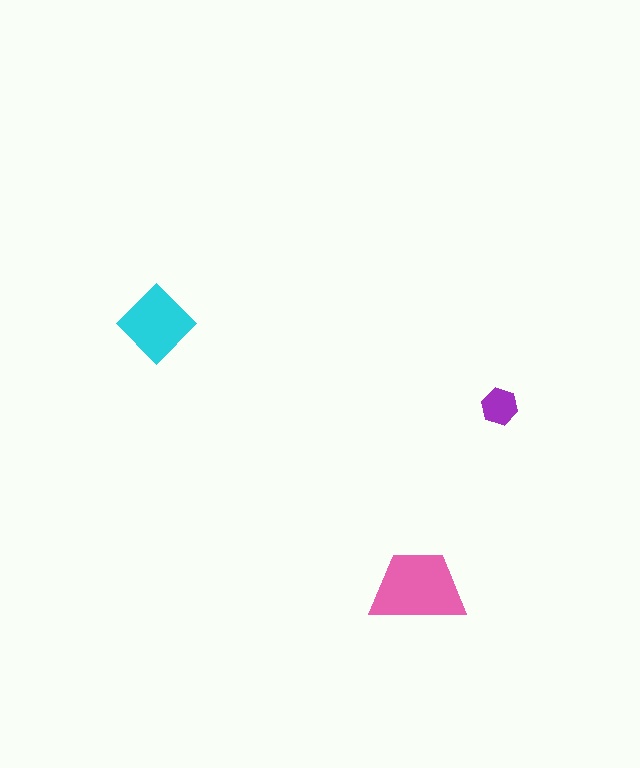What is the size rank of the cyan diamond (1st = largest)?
2nd.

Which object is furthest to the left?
The cyan diamond is leftmost.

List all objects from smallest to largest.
The purple hexagon, the cyan diamond, the pink trapezoid.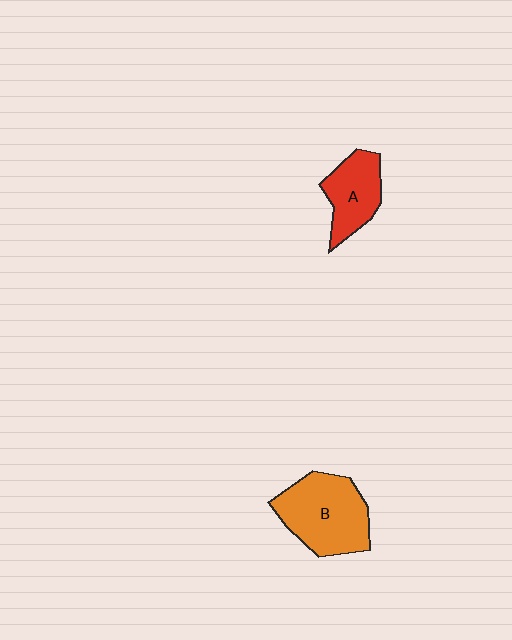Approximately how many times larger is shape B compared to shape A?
Approximately 1.6 times.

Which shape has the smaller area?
Shape A (red).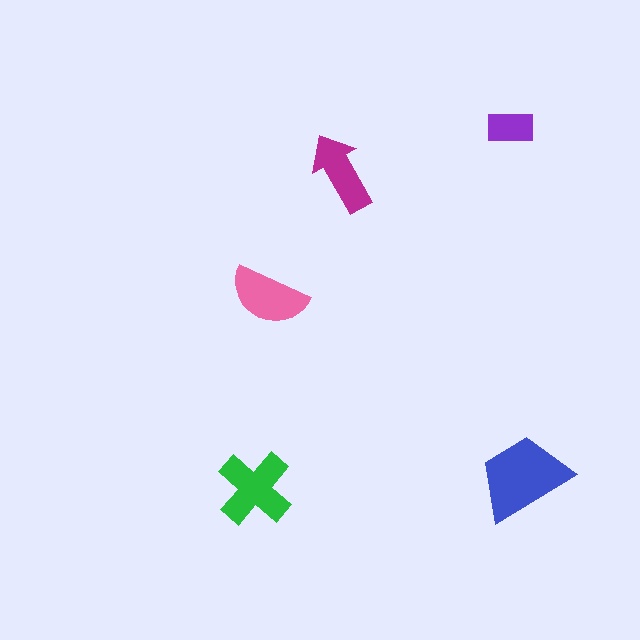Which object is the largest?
The blue trapezoid.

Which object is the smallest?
The purple rectangle.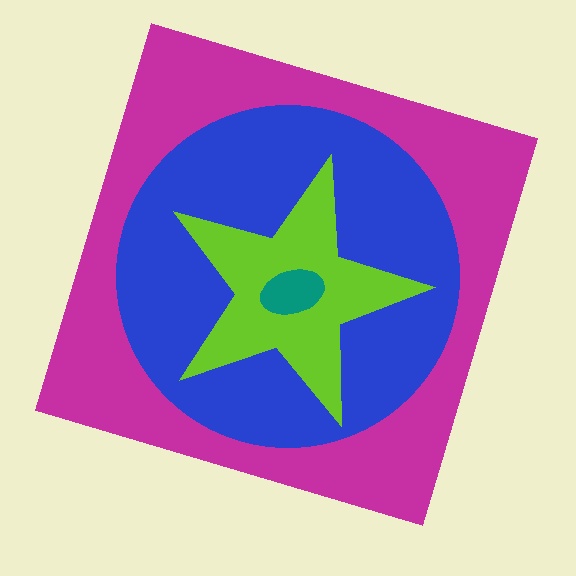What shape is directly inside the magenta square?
The blue circle.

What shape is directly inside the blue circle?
The lime star.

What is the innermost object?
The teal ellipse.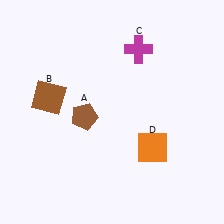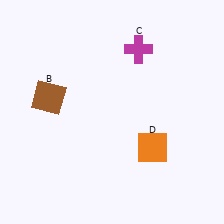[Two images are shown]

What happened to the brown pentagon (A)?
The brown pentagon (A) was removed in Image 2. It was in the bottom-left area of Image 1.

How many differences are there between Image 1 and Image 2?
There is 1 difference between the two images.